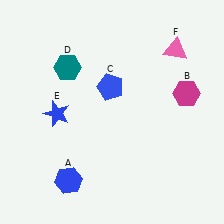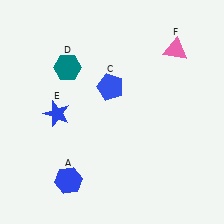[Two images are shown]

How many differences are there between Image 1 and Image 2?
There is 1 difference between the two images.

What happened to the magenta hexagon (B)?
The magenta hexagon (B) was removed in Image 2. It was in the top-right area of Image 1.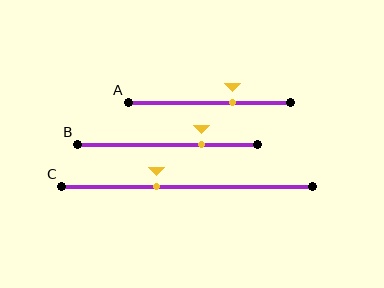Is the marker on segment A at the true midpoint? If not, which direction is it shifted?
No, the marker on segment A is shifted to the right by about 14% of the segment length.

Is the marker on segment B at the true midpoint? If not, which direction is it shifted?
No, the marker on segment B is shifted to the right by about 19% of the segment length.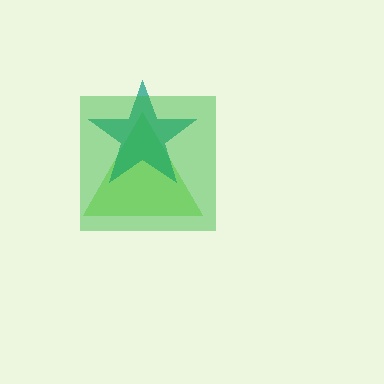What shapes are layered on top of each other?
The layered shapes are: a lime triangle, a teal star, a green square.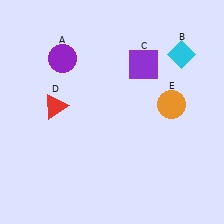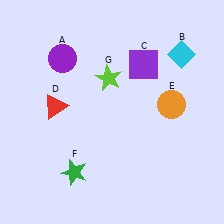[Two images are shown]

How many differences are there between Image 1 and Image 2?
There are 2 differences between the two images.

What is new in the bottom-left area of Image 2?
A green star (F) was added in the bottom-left area of Image 2.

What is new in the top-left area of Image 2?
A lime star (G) was added in the top-left area of Image 2.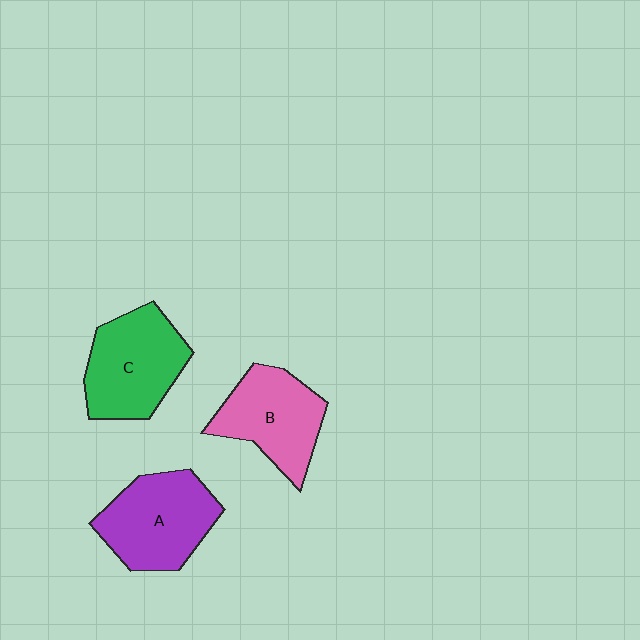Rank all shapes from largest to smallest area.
From largest to smallest: A (purple), C (green), B (pink).